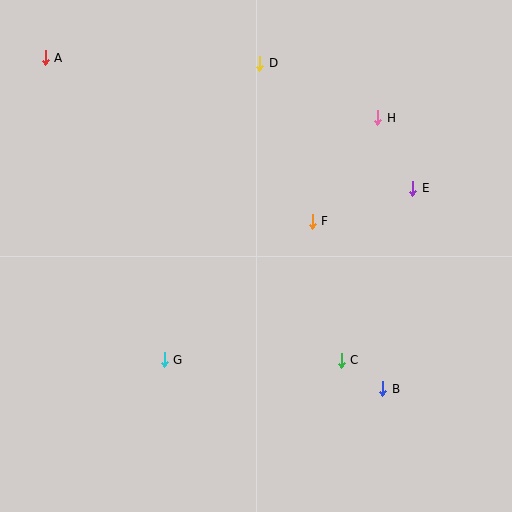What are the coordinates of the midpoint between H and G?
The midpoint between H and G is at (271, 239).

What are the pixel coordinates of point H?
Point H is at (378, 118).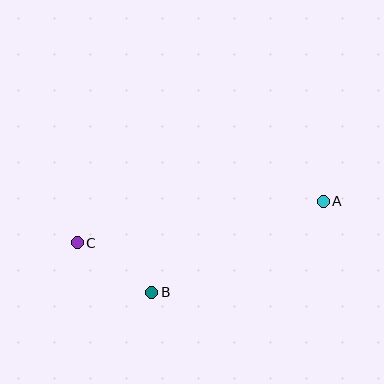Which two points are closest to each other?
Points B and C are closest to each other.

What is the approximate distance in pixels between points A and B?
The distance between A and B is approximately 195 pixels.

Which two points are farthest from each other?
Points A and C are farthest from each other.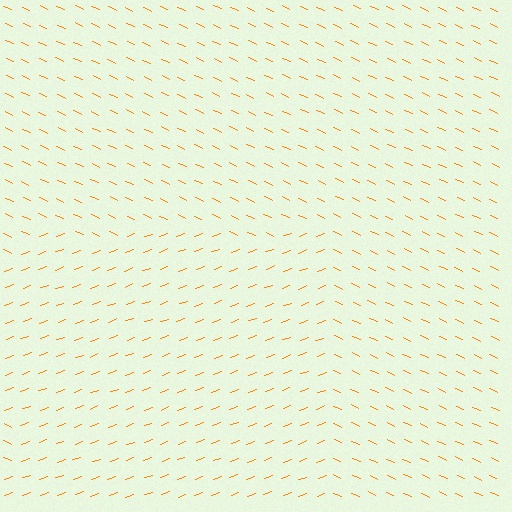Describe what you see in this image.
The image is filled with small orange line segments. A rectangle region in the image has lines oriented differently from the surrounding lines, creating a visible texture boundary.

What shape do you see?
I see a rectangle.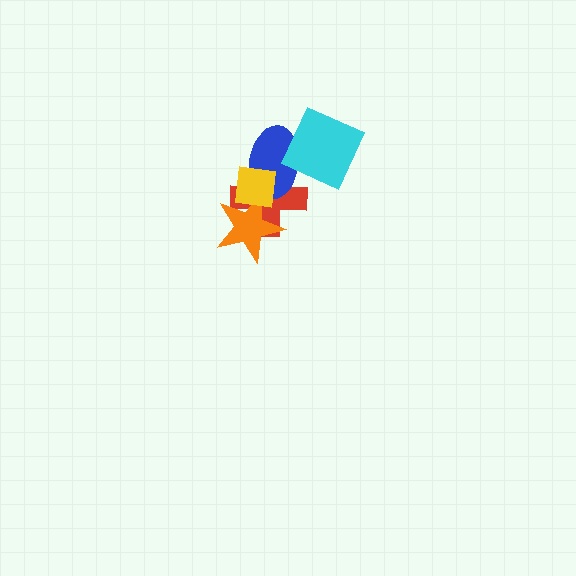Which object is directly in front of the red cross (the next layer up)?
The blue ellipse is directly in front of the red cross.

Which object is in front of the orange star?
The yellow square is in front of the orange star.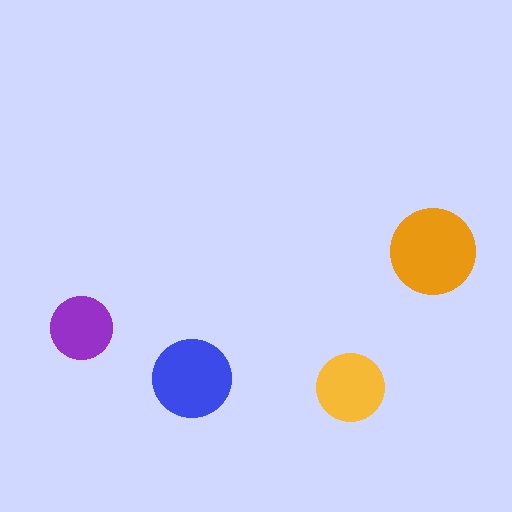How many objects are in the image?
There are 4 objects in the image.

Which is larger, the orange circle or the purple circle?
The orange one.